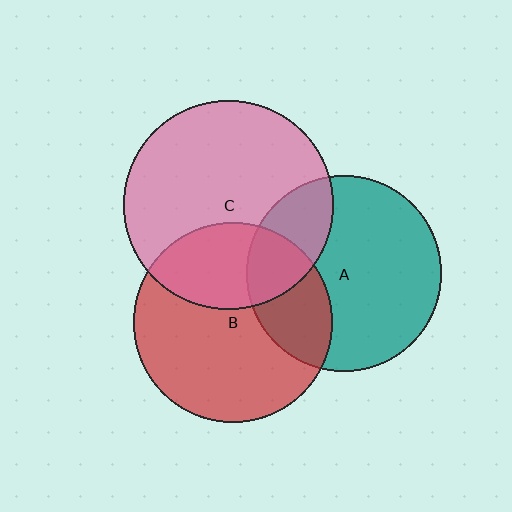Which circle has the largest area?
Circle C (pink).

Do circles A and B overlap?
Yes.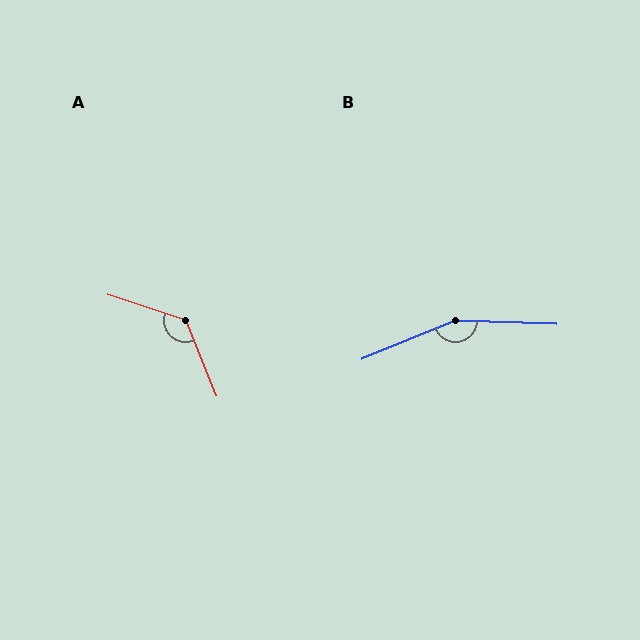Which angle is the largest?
B, at approximately 156 degrees.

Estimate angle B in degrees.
Approximately 156 degrees.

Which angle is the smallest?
A, at approximately 130 degrees.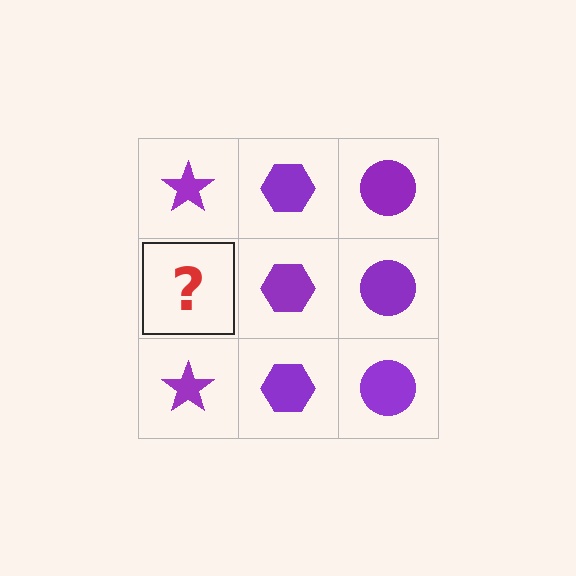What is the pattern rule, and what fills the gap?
The rule is that each column has a consistent shape. The gap should be filled with a purple star.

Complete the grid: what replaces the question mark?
The question mark should be replaced with a purple star.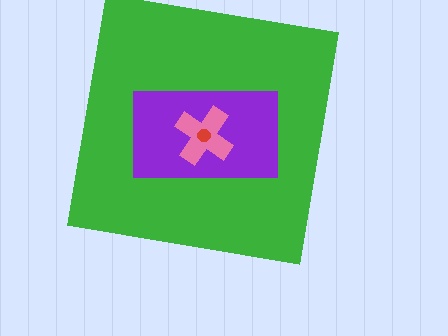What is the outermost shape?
The green square.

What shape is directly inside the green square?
The purple rectangle.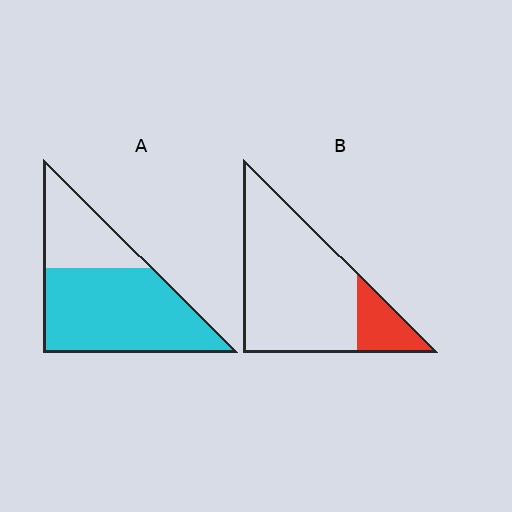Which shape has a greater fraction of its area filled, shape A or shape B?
Shape A.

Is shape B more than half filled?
No.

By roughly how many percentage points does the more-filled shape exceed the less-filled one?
By roughly 50 percentage points (A over B).